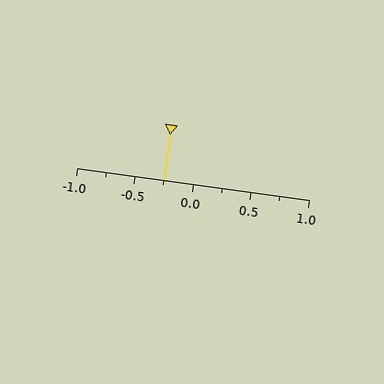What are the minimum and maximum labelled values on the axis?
The axis runs from -1.0 to 1.0.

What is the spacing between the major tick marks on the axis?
The major ticks are spaced 0.5 apart.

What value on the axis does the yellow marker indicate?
The marker indicates approximately -0.25.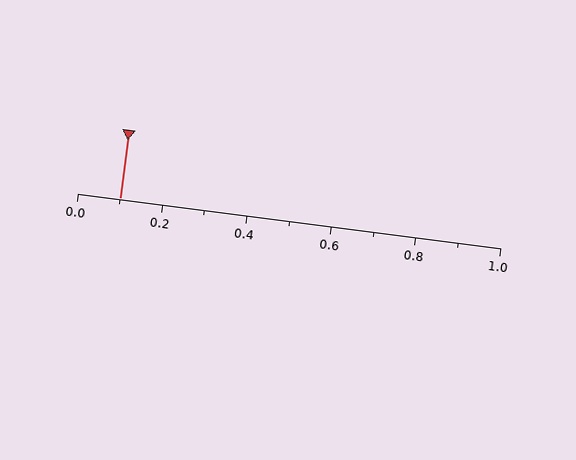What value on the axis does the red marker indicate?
The marker indicates approximately 0.1.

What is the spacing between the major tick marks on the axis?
The major ticks are spaced 0.2 apart.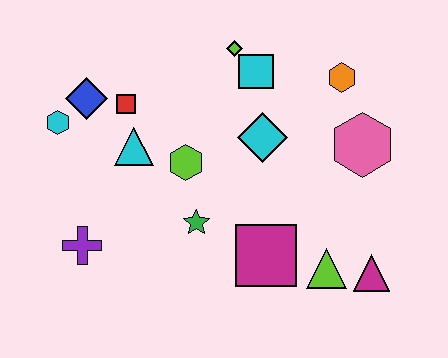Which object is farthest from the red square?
The magenta triangle is farthest from the red square.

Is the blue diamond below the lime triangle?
No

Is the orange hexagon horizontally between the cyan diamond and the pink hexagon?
Yes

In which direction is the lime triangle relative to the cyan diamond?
The lime triangle is below the cyan diamond.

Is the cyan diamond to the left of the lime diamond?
No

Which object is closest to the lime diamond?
The cyan square is closest to the lime diamond.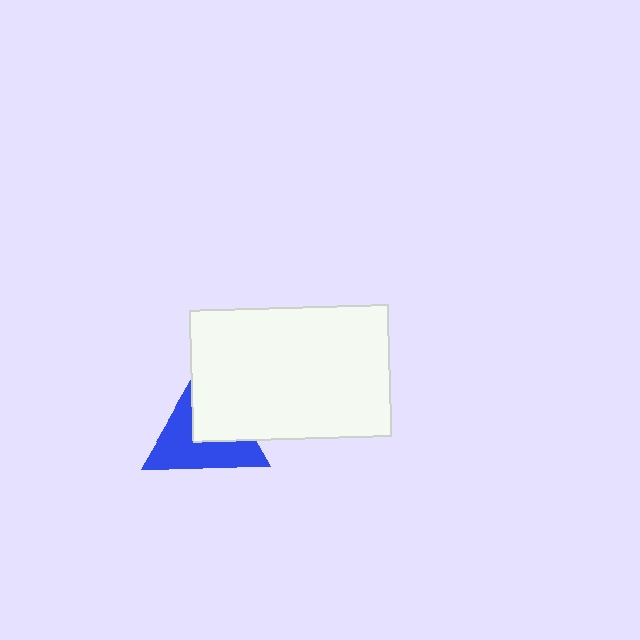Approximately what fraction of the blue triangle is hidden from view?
Roughly 43% of the blue triangle is hidden behind the white rectangle.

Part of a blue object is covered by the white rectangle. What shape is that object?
It is a triangle.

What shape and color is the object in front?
The object in front is a white rectangle.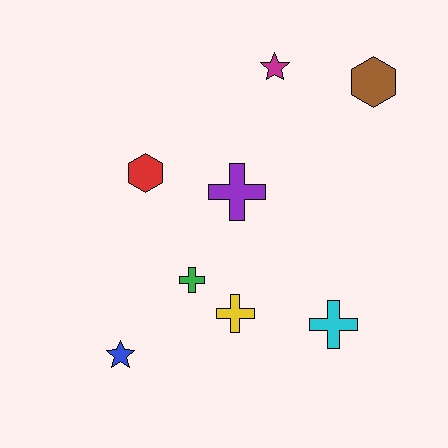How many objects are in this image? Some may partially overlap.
There are 8 objects.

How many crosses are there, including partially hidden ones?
There are 4 crosses.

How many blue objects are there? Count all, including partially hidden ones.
There is 1 blue object.